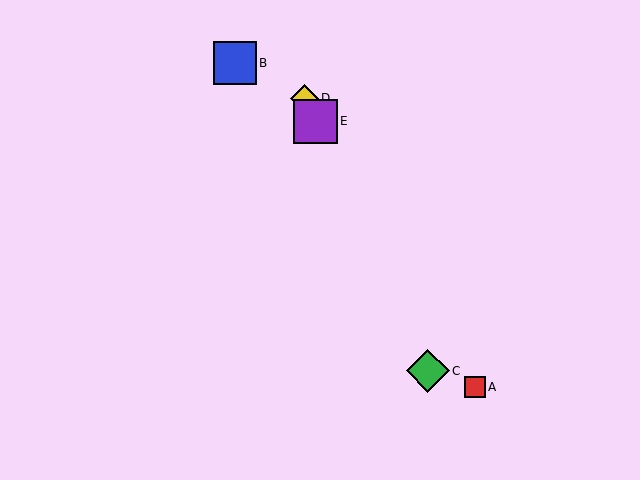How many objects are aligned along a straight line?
3 objects (C, D, E) are aligned along a straight line.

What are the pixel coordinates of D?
Object D is at (305, 98).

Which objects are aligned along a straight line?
Objects C, D, E are aligned along a straight line.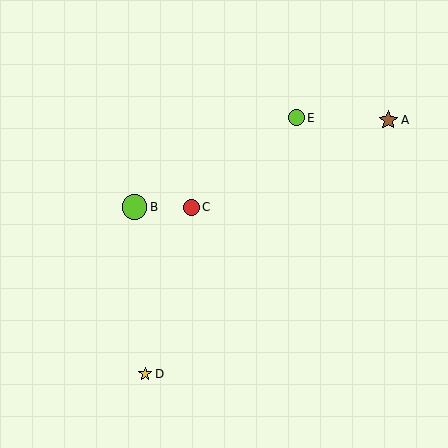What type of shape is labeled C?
Shape C is a red circle.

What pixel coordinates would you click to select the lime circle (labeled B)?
Click at (135, 207) to select the lime circle B.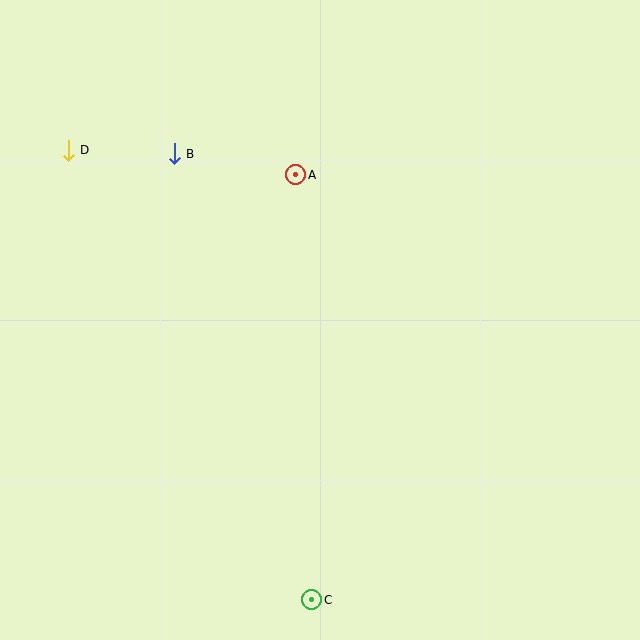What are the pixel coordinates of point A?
Point A is at (296, 175).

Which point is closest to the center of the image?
Point A at (296, 175) is closest to the center.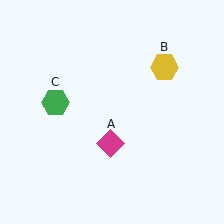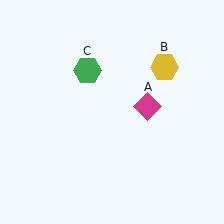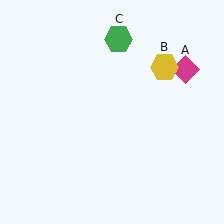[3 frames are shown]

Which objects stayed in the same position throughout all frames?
Yellow hexagon (object B) remained stationary.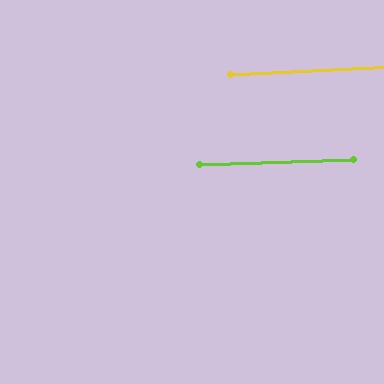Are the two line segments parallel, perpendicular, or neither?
Parallel — their directions differ by only 0.9°.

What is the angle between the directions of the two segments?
Approximately 1 degree.